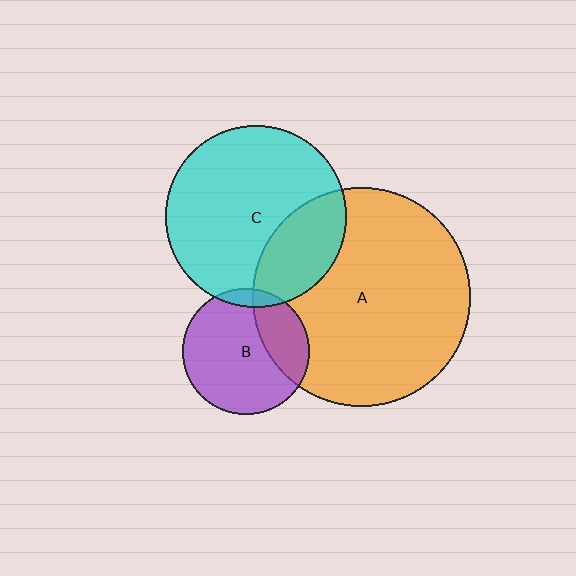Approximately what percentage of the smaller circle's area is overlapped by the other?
Approximately 25%.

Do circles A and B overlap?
Yes.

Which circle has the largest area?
Circle A (orange).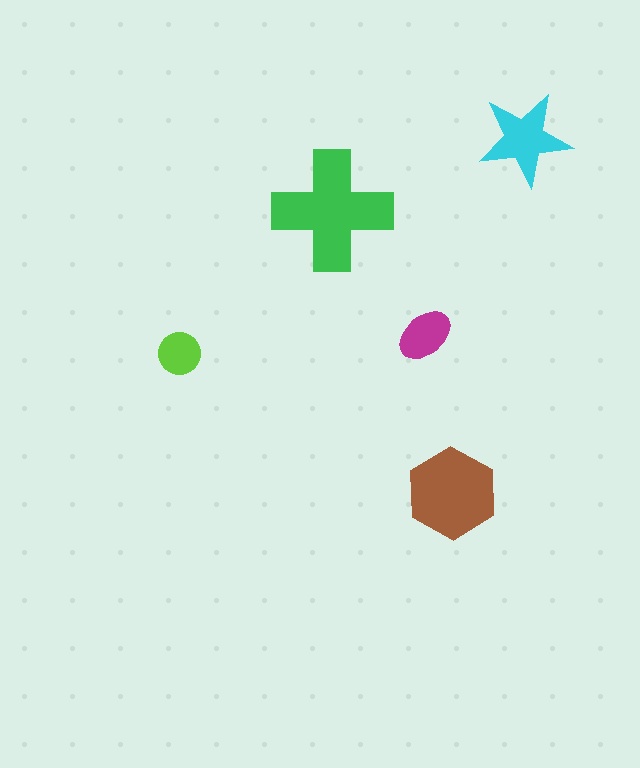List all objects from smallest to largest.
The lime circle, the magenta ellipse, the cyan star, the brown hexagon, the green cross.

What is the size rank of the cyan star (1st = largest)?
3rd.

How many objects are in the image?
There are 5 objects in the image.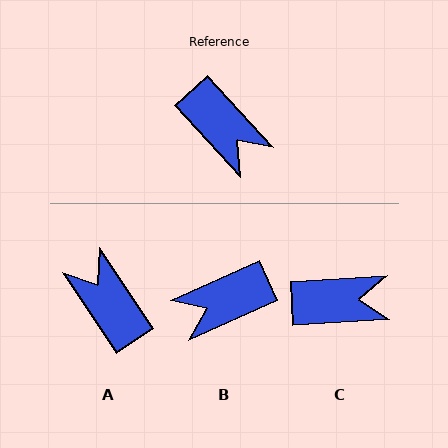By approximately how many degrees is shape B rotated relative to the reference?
Approximately 109 degrees clockwise.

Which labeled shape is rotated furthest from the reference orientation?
A, about 171 degrees away.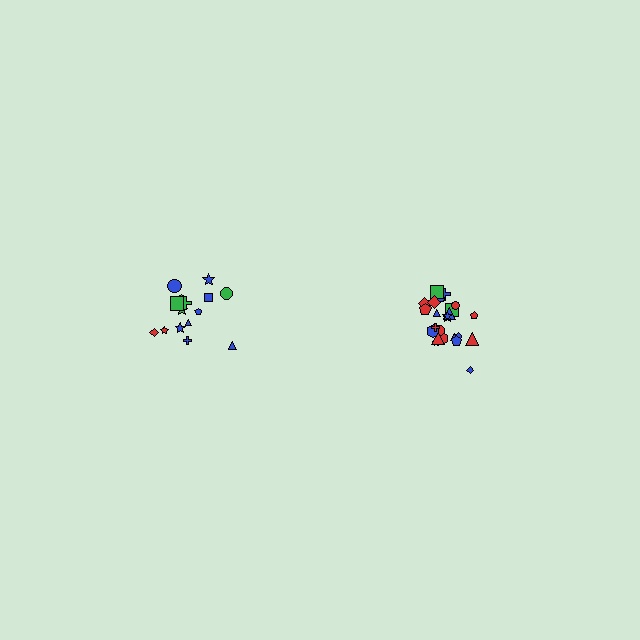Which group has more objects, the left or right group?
The right group.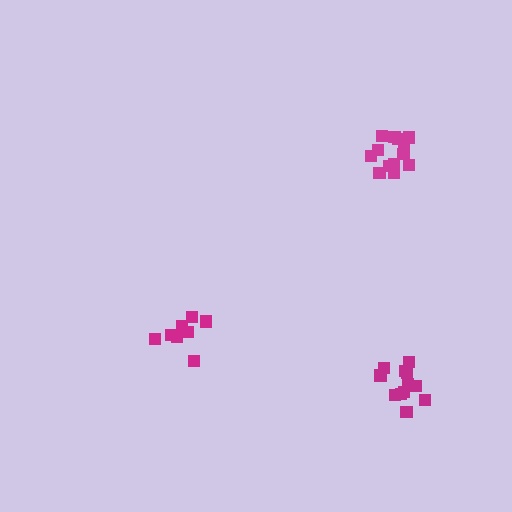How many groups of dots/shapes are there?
There are 3 groups.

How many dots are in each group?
Group 1: 8 dots, Group 2: 13 dots, Group 3: 12 dots (33 total).